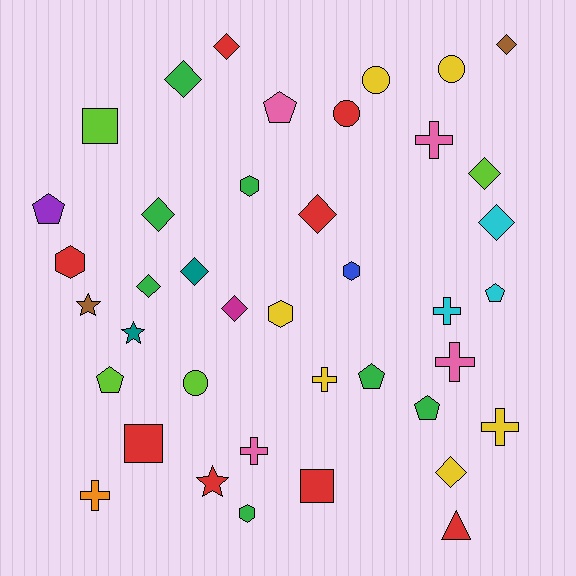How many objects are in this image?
There are 40 objects.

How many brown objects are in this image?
There are 2 brown objects.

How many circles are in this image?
There are 4 circles.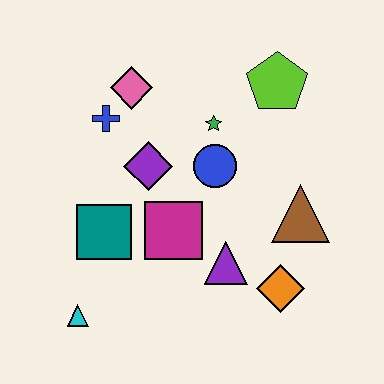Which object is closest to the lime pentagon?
The green star is closest to the lime pentagon.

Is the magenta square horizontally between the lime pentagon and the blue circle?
No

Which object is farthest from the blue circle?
The cyan triangle is farthest from the blue circle.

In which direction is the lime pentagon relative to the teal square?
The lime pentagon is to the right of the teal square.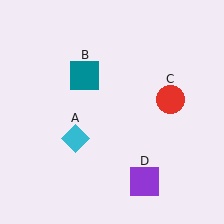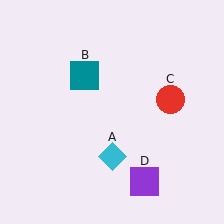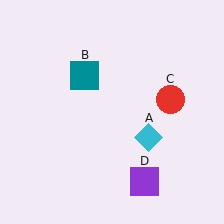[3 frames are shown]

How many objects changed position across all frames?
1 object changed position: cyan diamond (object A).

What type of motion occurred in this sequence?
The cyan diamond (object A) rotated counterclockwise around the center of the scene.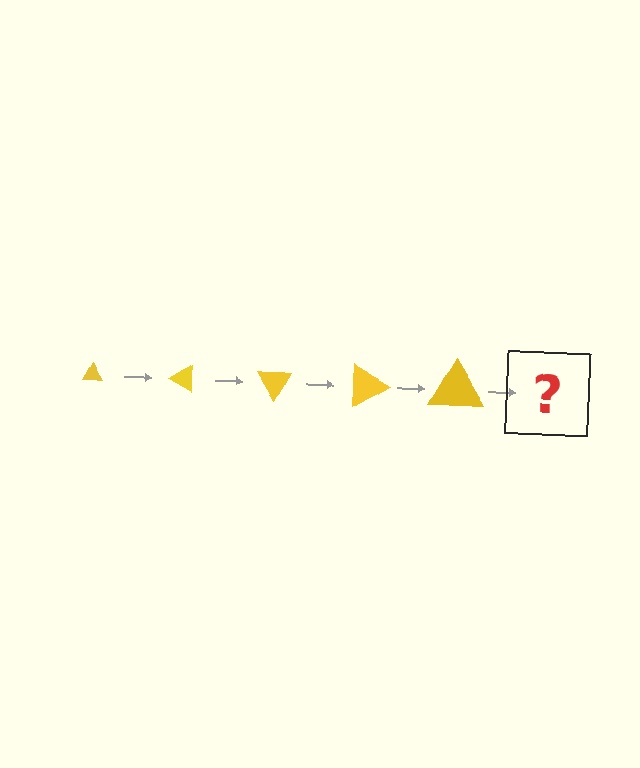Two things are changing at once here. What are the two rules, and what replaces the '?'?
The two rules are that the triangle grows larger each step and it rotates 30 degrees each step. The '?' should be a triangle, larger than the previous one and rotated 150 degrees from the start.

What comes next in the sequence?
The next element should be a triangle, larger than the previous one and rotated 150 degrees from the start.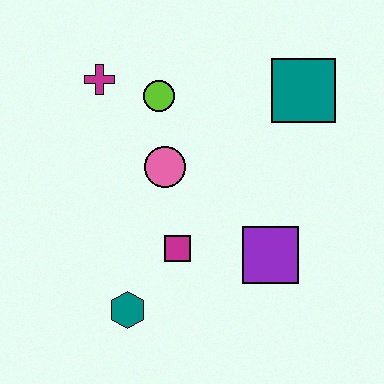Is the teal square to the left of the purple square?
No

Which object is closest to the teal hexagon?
The magenta square is closest to the teal hexagon.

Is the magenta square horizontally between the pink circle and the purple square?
Yes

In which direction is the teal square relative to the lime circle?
The teal square is to the right of the lime circle.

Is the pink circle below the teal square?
Yes